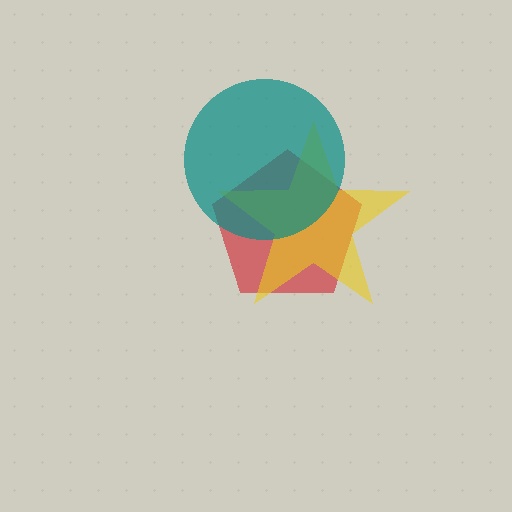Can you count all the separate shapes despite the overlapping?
Yes, there are 3 separate shapes.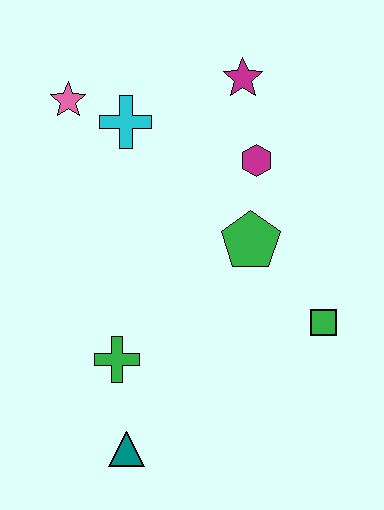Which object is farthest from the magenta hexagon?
The teal triangle is farthest from the magenta hexagon.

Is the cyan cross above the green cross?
Yes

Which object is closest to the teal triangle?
The green cross is closest to the teal triangle.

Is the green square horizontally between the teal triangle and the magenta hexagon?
No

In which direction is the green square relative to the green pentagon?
The green square is below the green pentagon.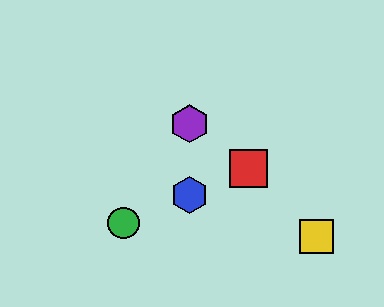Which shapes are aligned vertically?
The blue hexagon, the purple hexagon are aligned vertically.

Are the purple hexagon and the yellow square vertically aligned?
No, the purple hexagon is at x≈190 and the yellow square is at x≈317.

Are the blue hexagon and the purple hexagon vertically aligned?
Yes, both are at x≈190.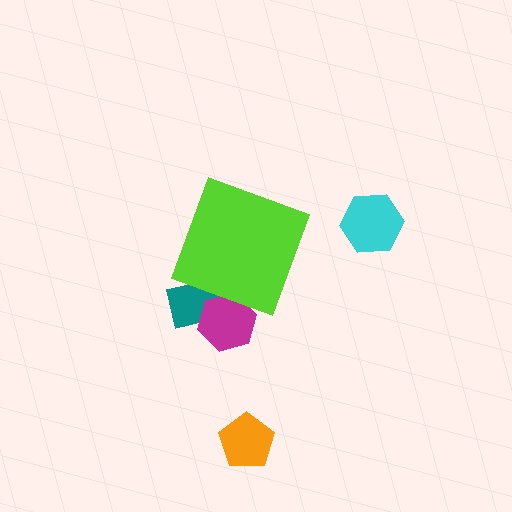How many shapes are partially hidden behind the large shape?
2 shapes are partially hidden.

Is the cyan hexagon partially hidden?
No, the cyan hexagon is fully visible.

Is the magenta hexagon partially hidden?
Yes, the magenta hexagon is partially hidden behind the lime diamond.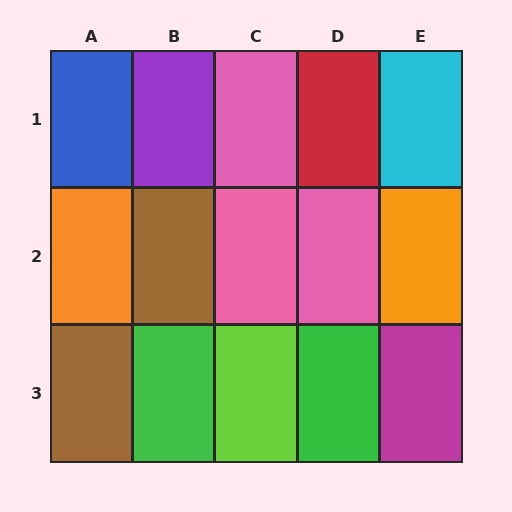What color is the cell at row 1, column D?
Red.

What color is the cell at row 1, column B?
Purple.